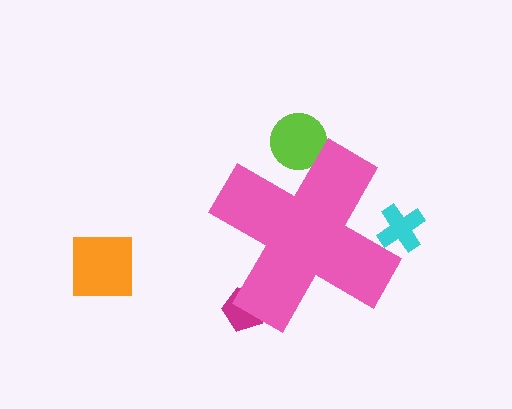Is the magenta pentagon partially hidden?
Yes, the magenta pentagon is partially hidden behind the pink cross.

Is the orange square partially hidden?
No, the orange square is fully visible.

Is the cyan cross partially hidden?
Yes, the cyan cross is partially hidden behind the pink cross.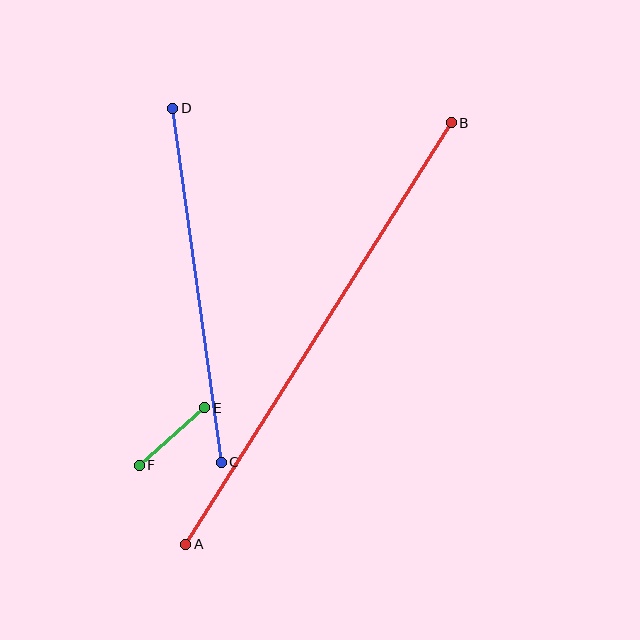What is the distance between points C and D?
The distance is approximately 357 pixels.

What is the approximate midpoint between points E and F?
The midpoint is at approximately (172, 436) pixels.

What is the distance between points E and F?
The distance is approximately 87 pixels.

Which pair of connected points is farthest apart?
Points A and B are farthest apart.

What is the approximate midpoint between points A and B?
The midpoint is at approximately (319, 334) pixels.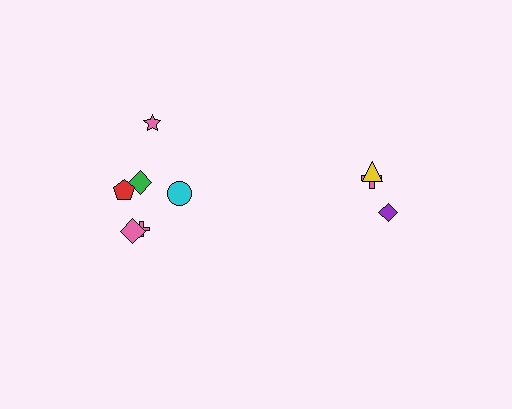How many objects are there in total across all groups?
There are 9 objects.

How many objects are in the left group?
There are 6 objects.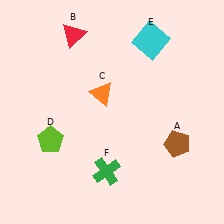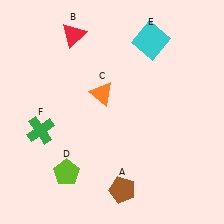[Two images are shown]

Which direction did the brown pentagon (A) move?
The brown pentagon (A) moved left.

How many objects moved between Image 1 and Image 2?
3 objects moved between the two images.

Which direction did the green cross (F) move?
The green cross (F) moved left.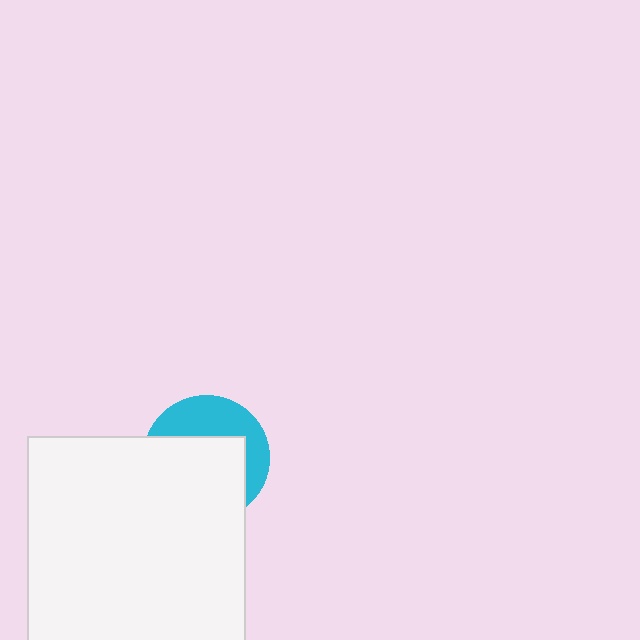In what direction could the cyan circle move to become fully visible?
The cyan circle could move up. That would shift it out from behind the white square entirely.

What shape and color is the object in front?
The object in front is a white square.